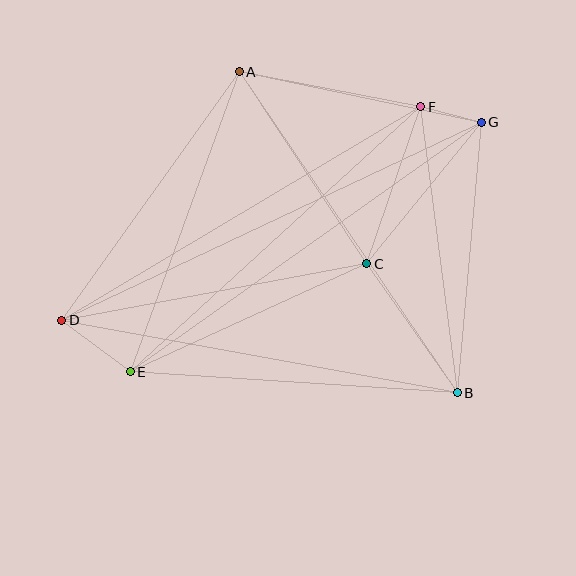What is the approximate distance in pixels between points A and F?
The distance between A and F is approximately 185 pixels.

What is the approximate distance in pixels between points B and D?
The distance between B and D is approximately 402 pixels.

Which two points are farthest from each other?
Points D and G are farthest from each other.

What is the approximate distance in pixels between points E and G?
The distance between E and G is approximately 431 pixels.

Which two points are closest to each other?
Points F and G are closest to each other.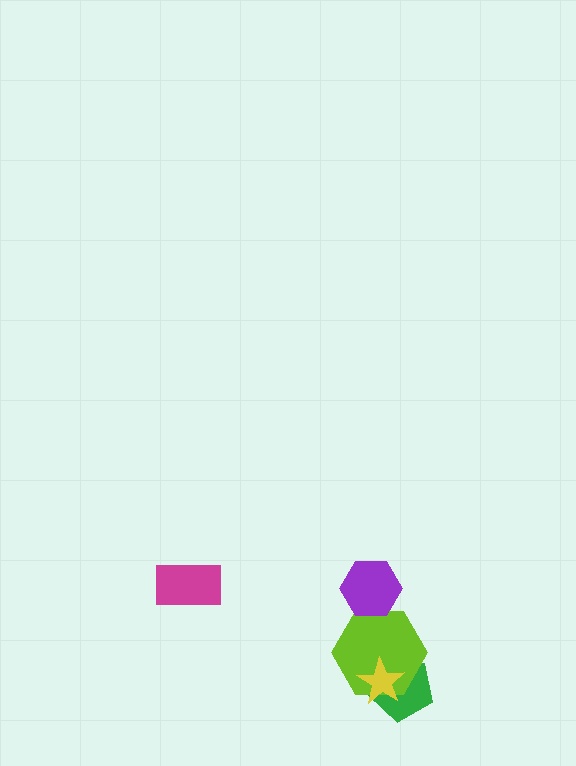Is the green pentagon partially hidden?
Yes, it is partially covered by another shape.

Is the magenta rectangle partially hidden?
No, no other shape covers it.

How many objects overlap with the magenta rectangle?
0 objects overlap with the magenta rectangle.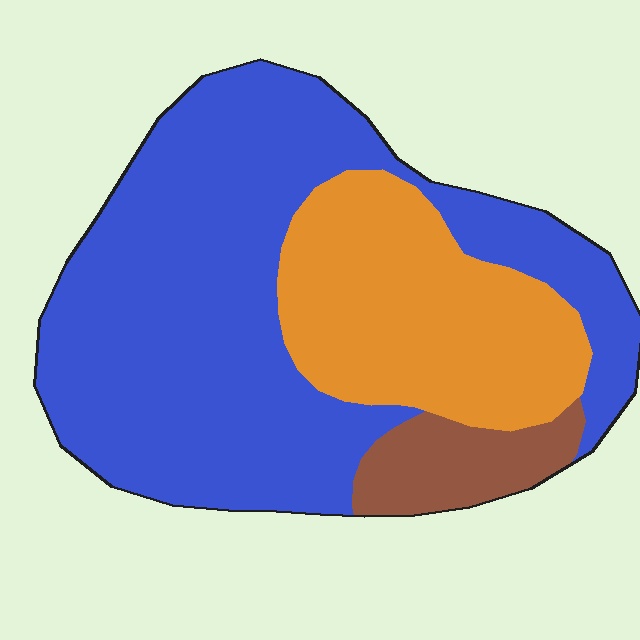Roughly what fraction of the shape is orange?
Orange takes up about one quarter (1/4) of the shape.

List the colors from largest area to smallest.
From largest to smallest: blue, orange, brown.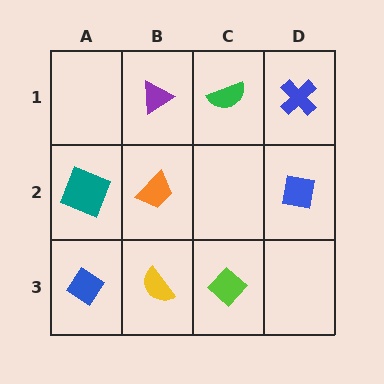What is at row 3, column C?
A lime diamond.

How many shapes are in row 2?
3 shapes.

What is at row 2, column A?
A teal square.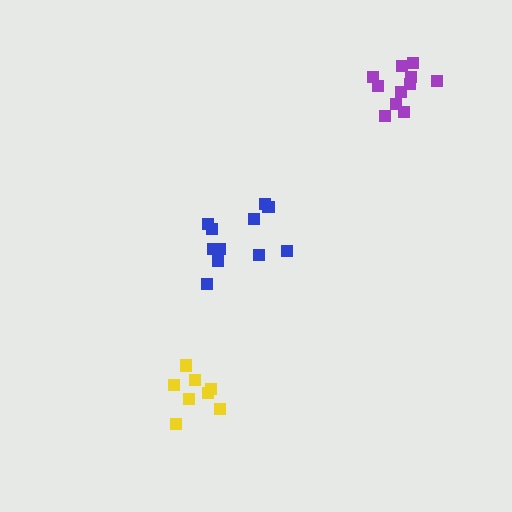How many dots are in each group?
Group 1: 11 dots, Group 2: 8 dots, Group 3: 11 dots (30 total).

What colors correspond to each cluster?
The clusters are colored: blue, yellow, purple.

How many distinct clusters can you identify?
There are 3 distinct clusters.